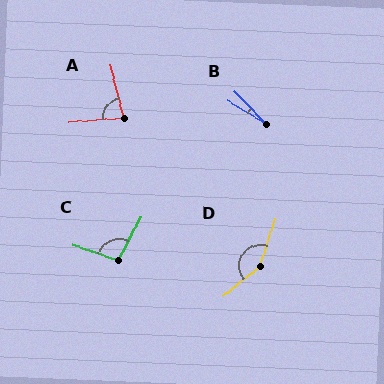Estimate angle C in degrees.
Approximately 99 degrees.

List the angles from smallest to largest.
B (16°), A (80°), C (99°), D (148°).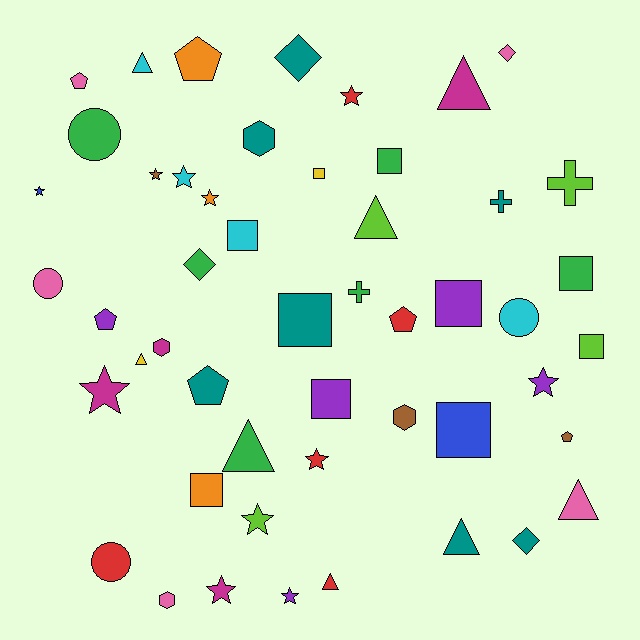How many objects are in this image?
There are 50 objects.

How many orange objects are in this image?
There are 3 orange objects.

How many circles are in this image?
There are 4 circles.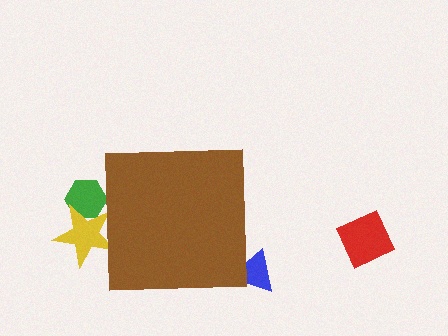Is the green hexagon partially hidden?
Yes, the green hexagon is partially hidden behind the brown square.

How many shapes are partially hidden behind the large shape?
3 shapes are partially hidden.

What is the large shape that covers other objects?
A brown square.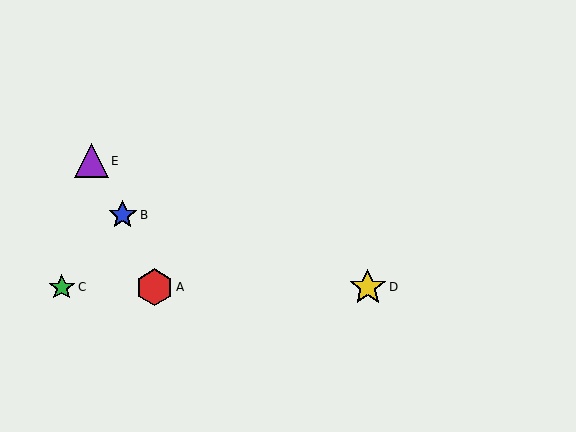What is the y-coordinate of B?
Object B is at y≈215.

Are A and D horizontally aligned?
Yes, both are at y≈287.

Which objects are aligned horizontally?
Objects A, C, D are aligned horizontally.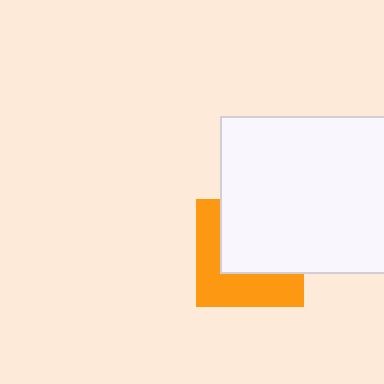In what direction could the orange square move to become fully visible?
The orange square could move toward the lower-left. That would shift it out from behind the white rectangle entirely.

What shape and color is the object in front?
The object in front is a white rectangle.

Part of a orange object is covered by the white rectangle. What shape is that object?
It is a square.